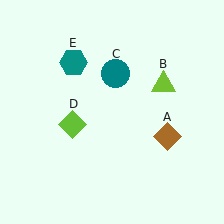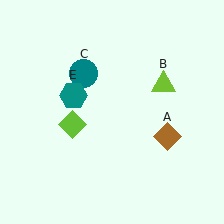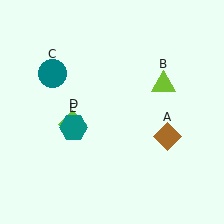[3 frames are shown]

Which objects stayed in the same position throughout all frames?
Brown diamond (object A) and lime triangle (object B) and lime diamond (object D) remained stationary.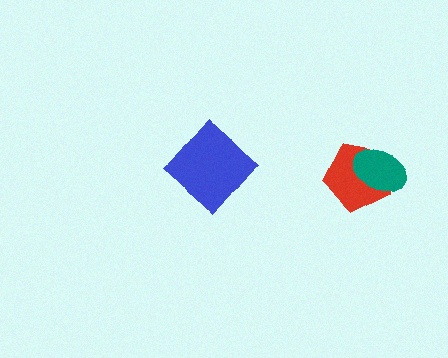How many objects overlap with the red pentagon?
1 object overlaps with the red pentagon.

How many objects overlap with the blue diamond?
0 objects overlap with the blue diamond.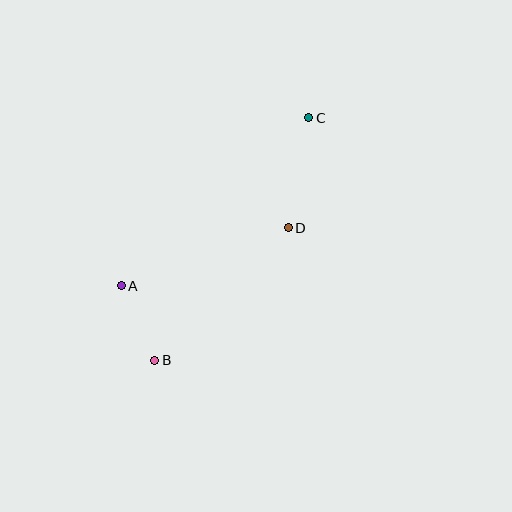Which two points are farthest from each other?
Points B and C are farthest from each other.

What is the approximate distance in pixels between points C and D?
The distance between C and D is approximately 112 pixels.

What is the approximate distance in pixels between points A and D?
The distance between A and D is approximately 177 pixels.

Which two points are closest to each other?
Points A and B are closest to each other.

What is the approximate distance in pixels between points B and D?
The distance between B and D is approximately 188 pixels.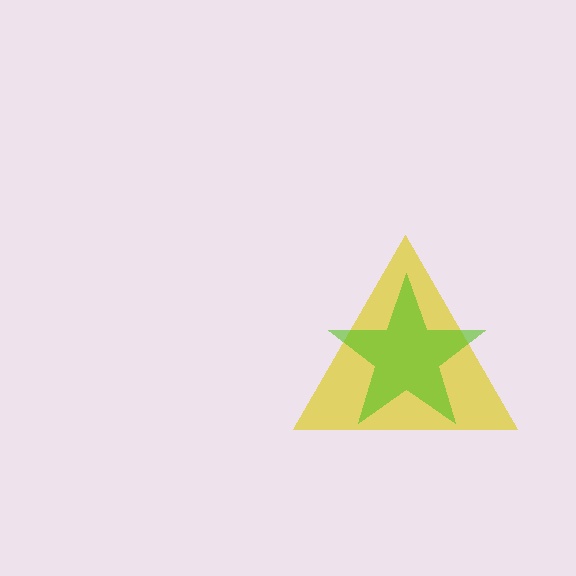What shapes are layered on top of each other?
The layered shapes are: a yellow triangle, a lime star.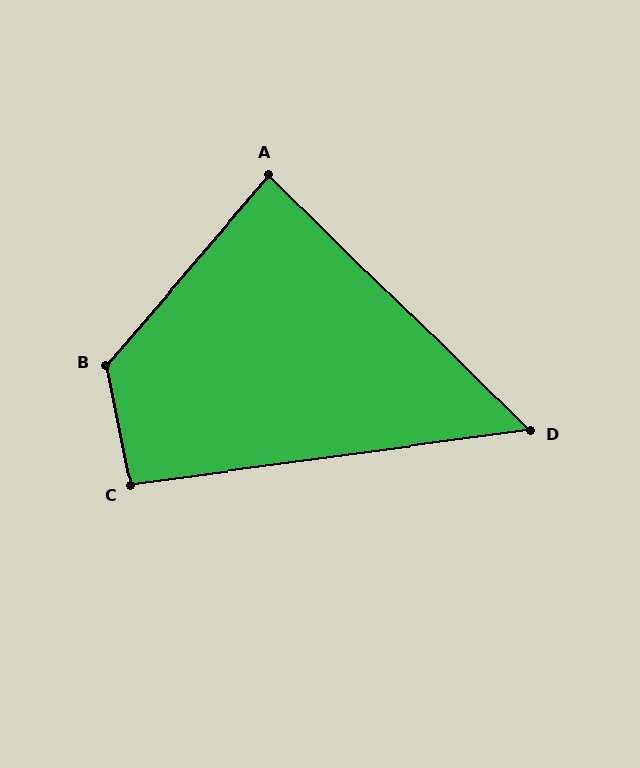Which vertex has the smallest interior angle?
D, at approximately 52 degrees.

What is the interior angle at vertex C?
Approximately 94 degrees (approximately right).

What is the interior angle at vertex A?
Approximately 86 degrees (approximately right).